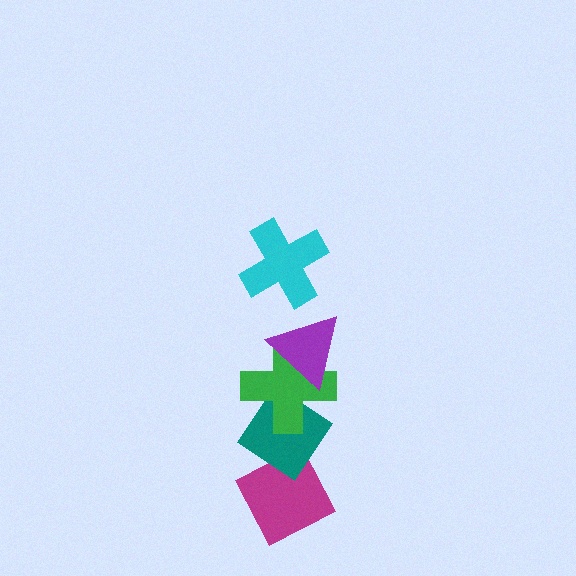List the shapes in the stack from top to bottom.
From top to bottom: the cyan cross, the purple triangle, the green cross, the teal diamond, the magenta diamond.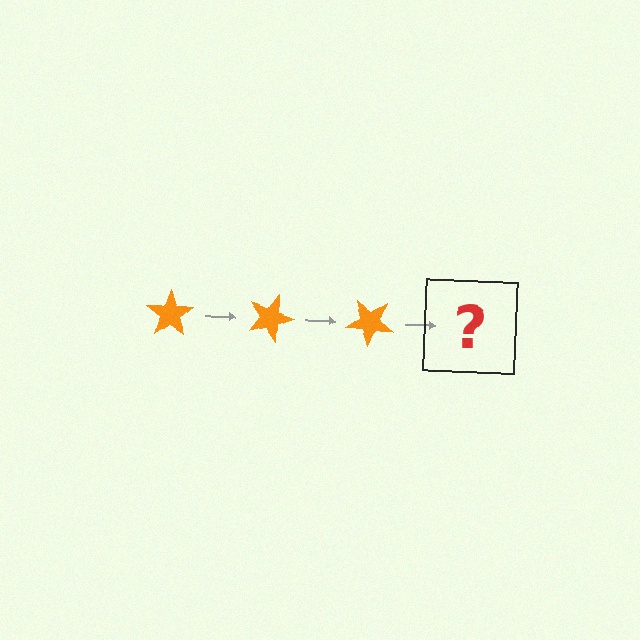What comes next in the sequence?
The next element should be an orange star rotated 60 degrees.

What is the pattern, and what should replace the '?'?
The pattern is that the star rotates 20 degrees each step. The '?' should be an orange star rotated 60 degrees.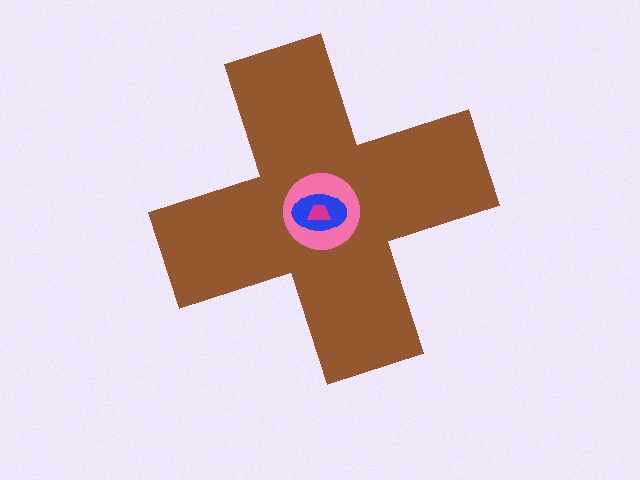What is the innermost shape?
The magenta trapezoid.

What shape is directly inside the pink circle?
The blue ellipse.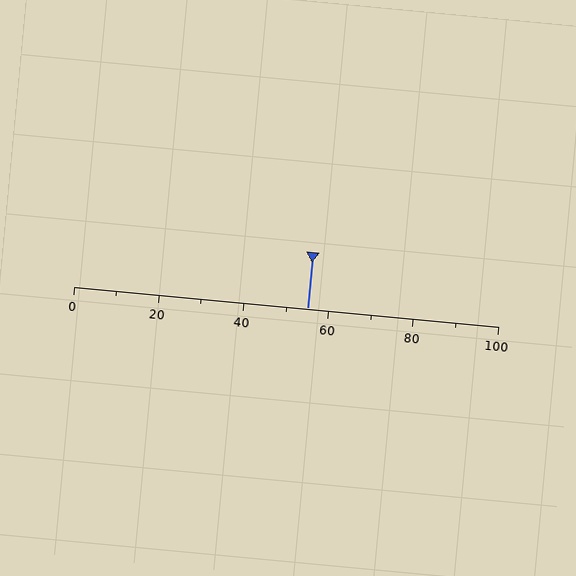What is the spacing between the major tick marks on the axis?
The major ticks are spaced 20 apart.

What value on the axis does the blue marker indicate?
The marker indicates approximately 55.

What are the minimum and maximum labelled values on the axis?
The axis runs from 0 to 100.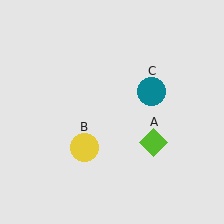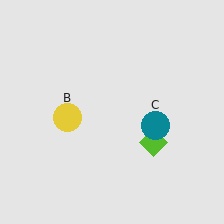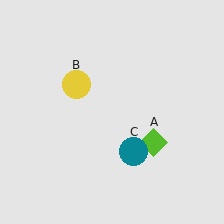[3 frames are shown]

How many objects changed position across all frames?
2 objects changed position: yellow circle (object B), teal circle (object C).